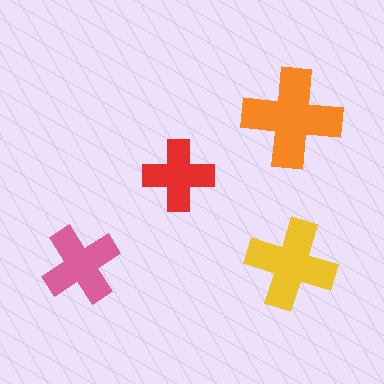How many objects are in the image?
There are 4 objects in the image.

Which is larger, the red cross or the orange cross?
The orange one.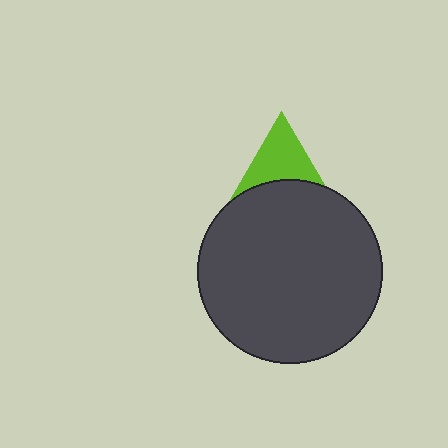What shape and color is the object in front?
The object in front is a dark gray circle.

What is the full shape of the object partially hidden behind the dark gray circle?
The partially hidden object is a lime triangle.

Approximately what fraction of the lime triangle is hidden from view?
Roughly 61% of the lime triangle is hidden behind the dark gray circle.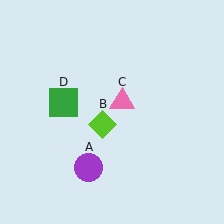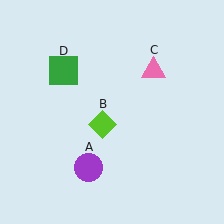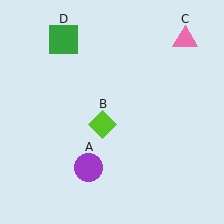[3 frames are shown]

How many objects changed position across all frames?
2 objects changed position: pink triangle (object C), green square (object D).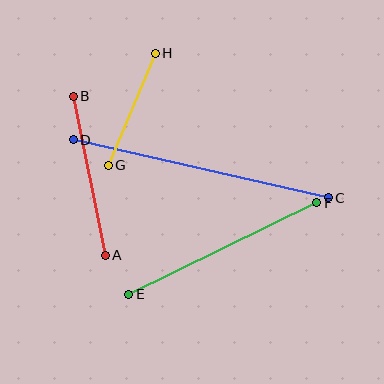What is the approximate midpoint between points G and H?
The midpoint is at approximately (132, 109) pixels.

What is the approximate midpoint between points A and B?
The midpoint is at approximately (89, 176) pixels.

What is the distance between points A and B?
The distance is approximately 162 pixels.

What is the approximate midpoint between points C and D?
The midpoint is at approximately (201, 169) pixels.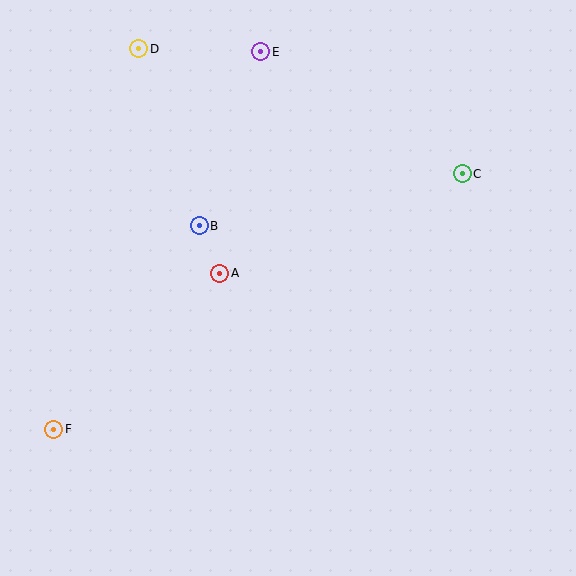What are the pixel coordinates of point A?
Point A is at (220, 273).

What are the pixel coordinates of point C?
Point C is at (462, 174).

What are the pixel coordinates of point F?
Point F is at (54, 429).